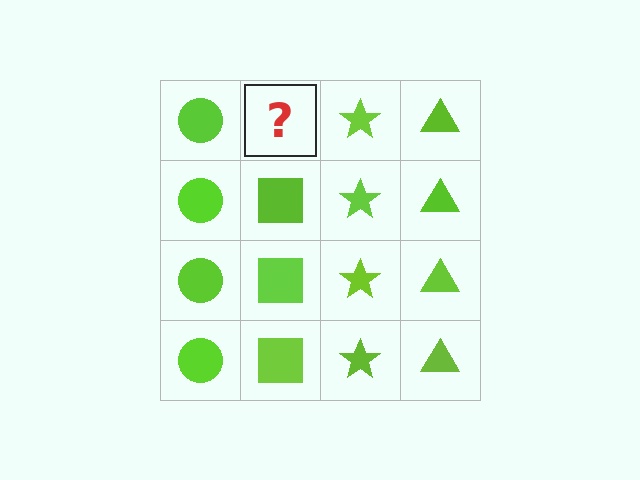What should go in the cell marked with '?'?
The missing cell should contain a lime square.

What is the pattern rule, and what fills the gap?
The rule is that each column has a consistent shape. The gap should be filled with a lime square.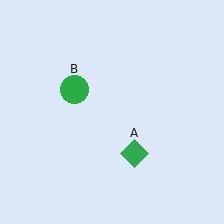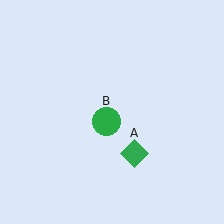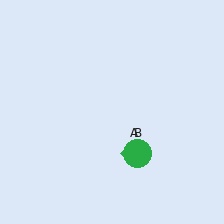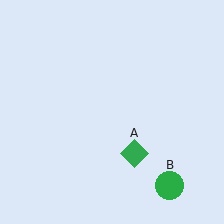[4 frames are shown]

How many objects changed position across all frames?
1 object changed position: green circle (object B).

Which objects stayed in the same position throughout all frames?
Green diamond (object A) remained stationary.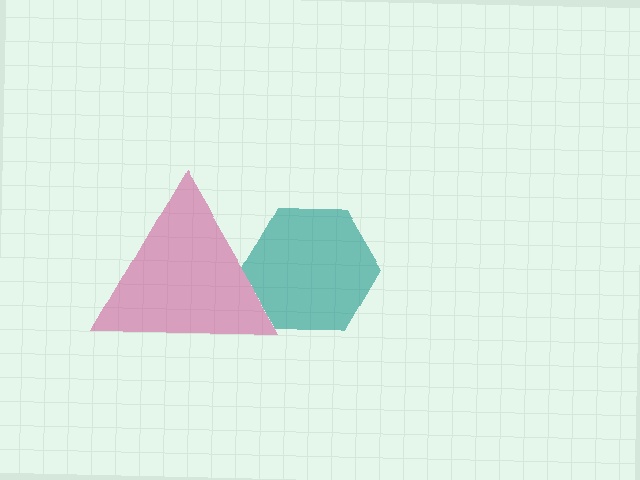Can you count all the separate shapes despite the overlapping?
Yes, there are 2 separate shapes.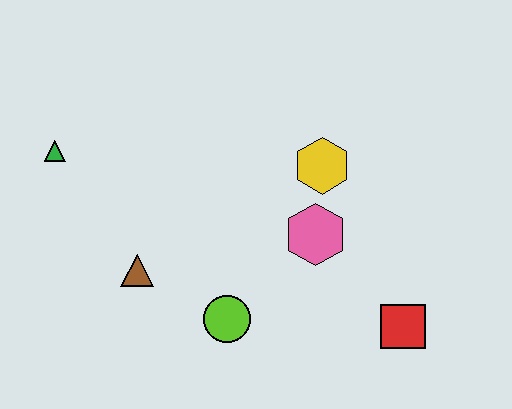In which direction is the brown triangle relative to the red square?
The brown triangle is to the left of the red square.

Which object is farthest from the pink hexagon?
The green triangle is farthest from the pink hexagon.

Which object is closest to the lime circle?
The brown triangle is closest to the lime circle.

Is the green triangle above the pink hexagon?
Yes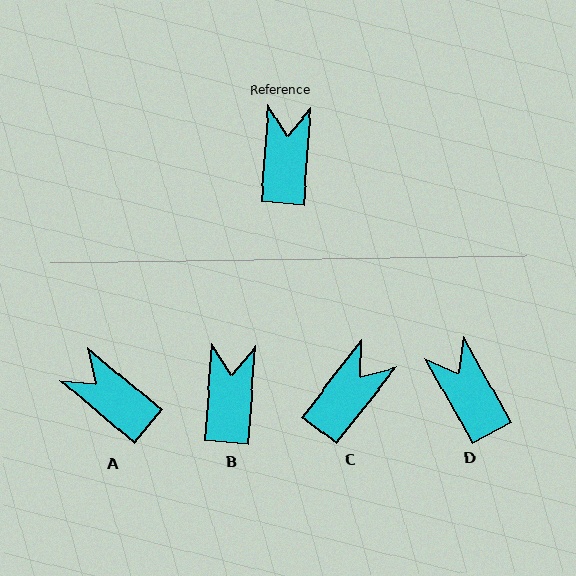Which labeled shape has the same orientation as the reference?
B.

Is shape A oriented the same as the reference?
No, it is off by about 54 degrees.